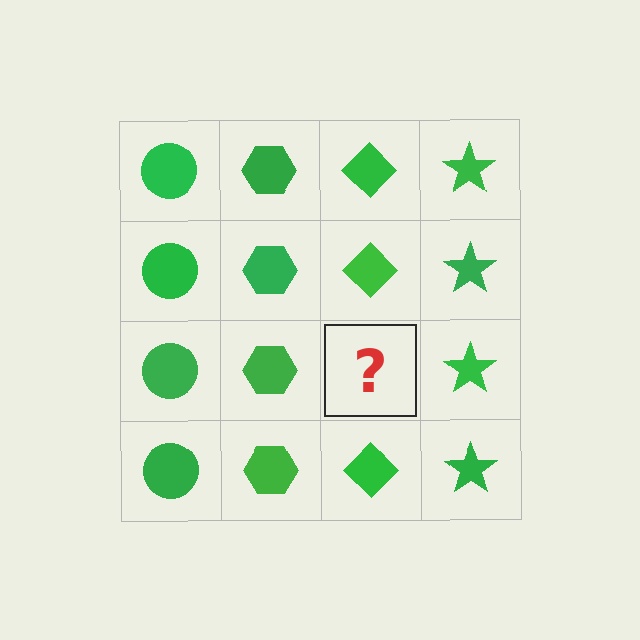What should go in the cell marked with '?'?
The missing cell should contain a green diamond.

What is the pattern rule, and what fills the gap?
The rule is that each column has a consistent shape. The gap should be filled with a green diamond.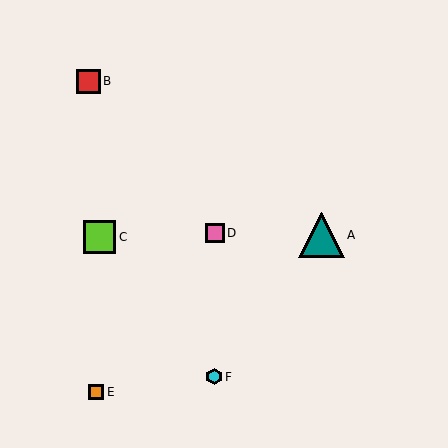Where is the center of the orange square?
The center of the orange square is at (96, 392).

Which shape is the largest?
The teal triangle (labeled A) is the largest.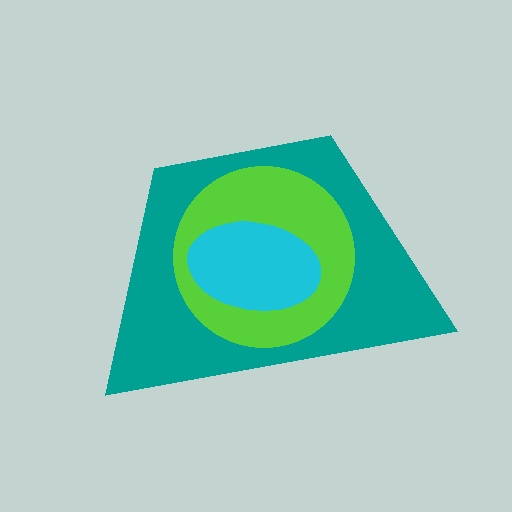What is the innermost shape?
The cyan ellipse.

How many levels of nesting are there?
3.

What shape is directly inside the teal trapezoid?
The lime circle.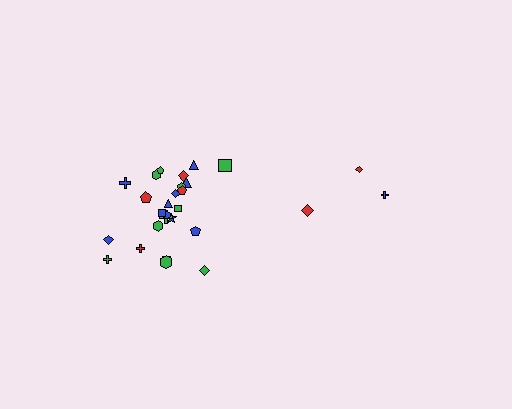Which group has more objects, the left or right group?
The left group.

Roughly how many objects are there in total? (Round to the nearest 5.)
Roughly 30 objects in total.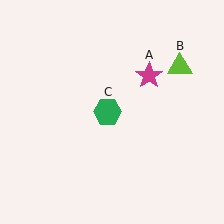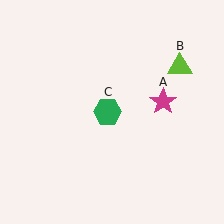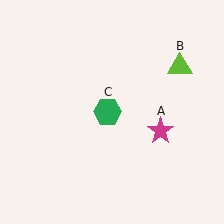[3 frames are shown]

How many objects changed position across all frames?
1 object changed position: magenta star (object A).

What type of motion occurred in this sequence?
The magenta star (object A) rotated clockwise around the center of the scene.